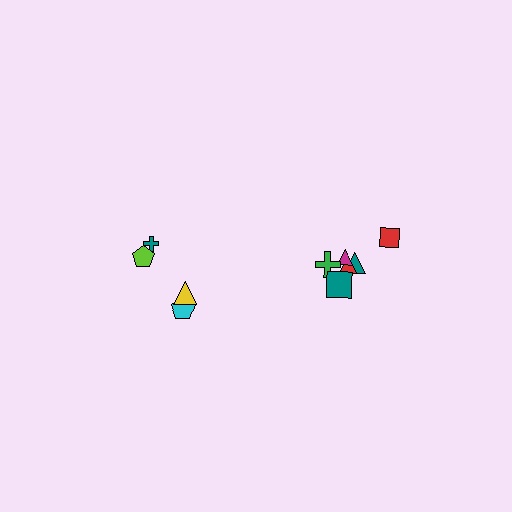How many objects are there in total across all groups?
There are 10 objects.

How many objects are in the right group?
There are 6 objects.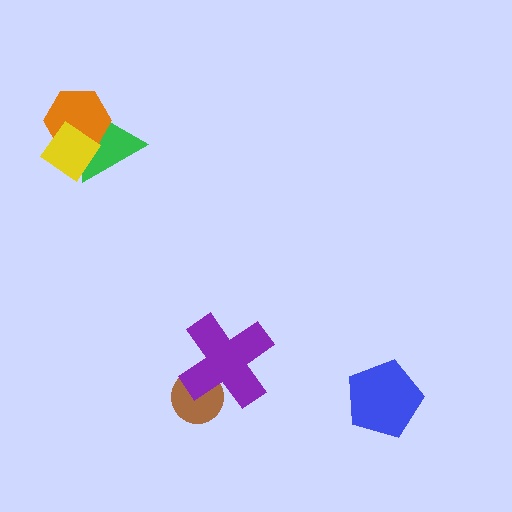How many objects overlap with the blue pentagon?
0 objects overlap with the blue pentagon.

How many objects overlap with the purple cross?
1 object overlaps with the purple cross.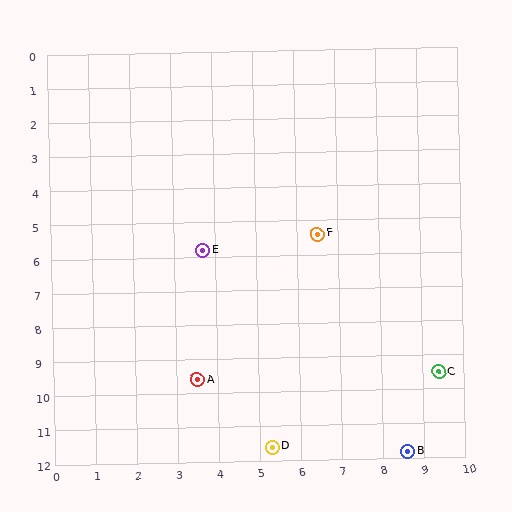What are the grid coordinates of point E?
Point E is at approximately (3.7, 5.8).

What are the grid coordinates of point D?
Point D is at approximately (5.3, 11.6).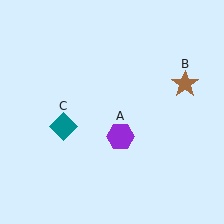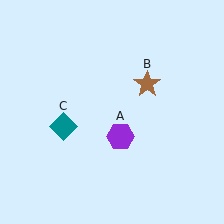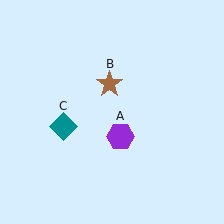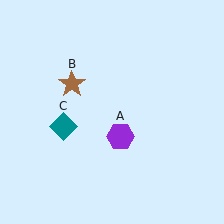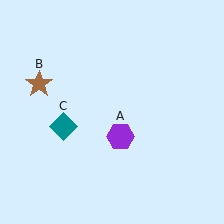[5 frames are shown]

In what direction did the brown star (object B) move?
The brown star (object B) moved left.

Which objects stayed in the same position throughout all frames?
Purple hexagon (object A) and teal diamond (object C) remained stationary.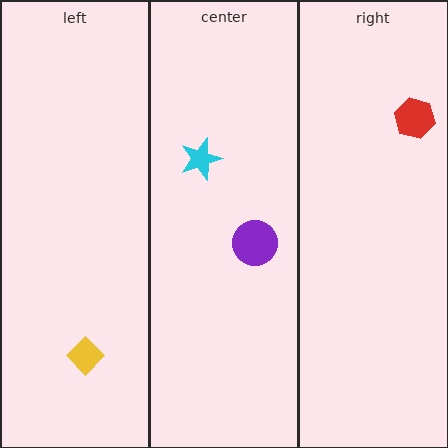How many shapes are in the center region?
2.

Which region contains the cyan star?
The center region.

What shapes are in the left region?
The yellow diamond.